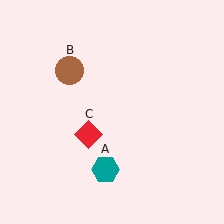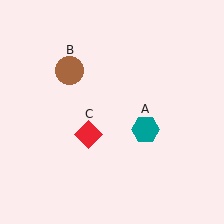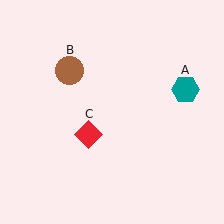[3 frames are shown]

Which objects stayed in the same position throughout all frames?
Brown circle (object B) and red diamond (object C) remained stationary.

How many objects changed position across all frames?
1 object changed position: teal hexagon (object A).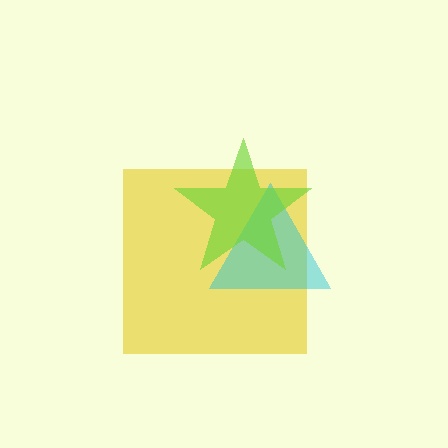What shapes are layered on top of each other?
The layered shapes are: a yellow square, a cyan triangle, a lime star.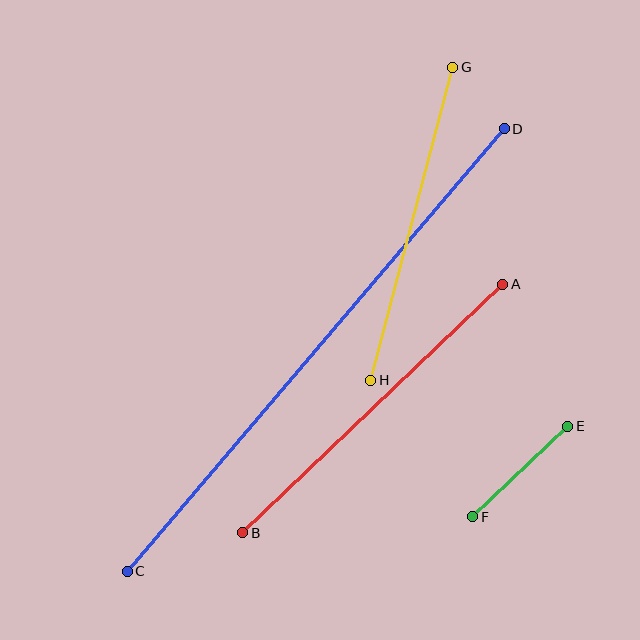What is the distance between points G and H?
The distance is approximately 323 pixels.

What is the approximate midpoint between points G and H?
The midpoint is at approximately (412, 224) pixels.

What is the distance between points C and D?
The distance is approximately 581 pixels.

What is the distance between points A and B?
The distance is approximately 359 pixels.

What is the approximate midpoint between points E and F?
The midpoint is at approximately (520, 472) pixels.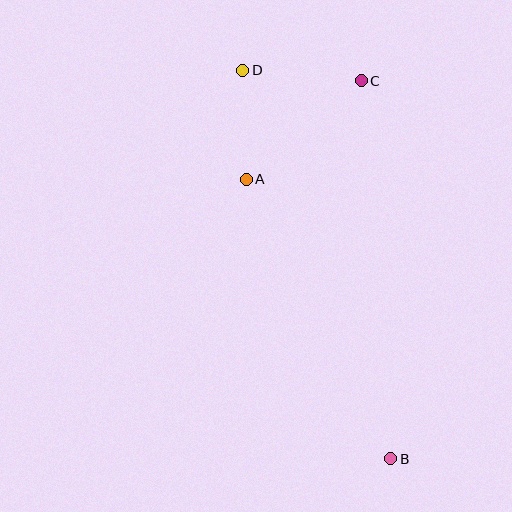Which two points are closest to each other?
Points A and D are closest to each other.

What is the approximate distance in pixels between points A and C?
The distance between A and C is approximately 152 pixels.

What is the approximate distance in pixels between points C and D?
The distance between C and D is approximately 119 pixels.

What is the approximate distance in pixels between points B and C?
The distance between B and C is approximately 379 pixels.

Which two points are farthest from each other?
Points B and D are farthest from each other.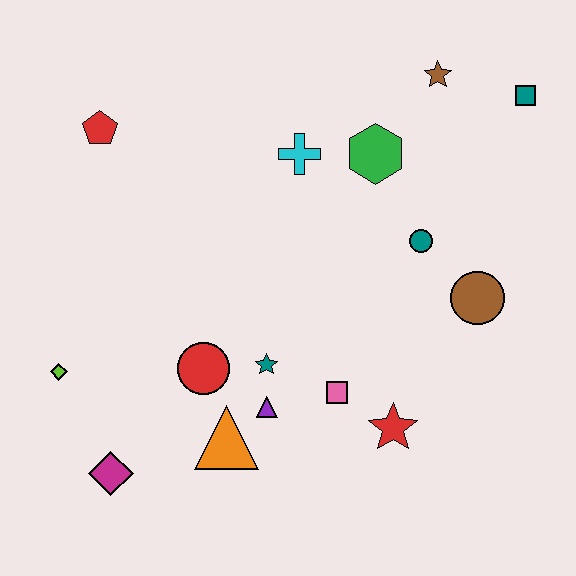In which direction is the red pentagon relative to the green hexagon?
The red pentagon is to the left of the green hexagon.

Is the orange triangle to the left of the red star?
Yes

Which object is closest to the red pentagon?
The cyan cross is closest to the red pentagon.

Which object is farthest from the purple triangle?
The teal square is farthest from the purple triangle.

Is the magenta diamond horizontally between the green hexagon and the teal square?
No